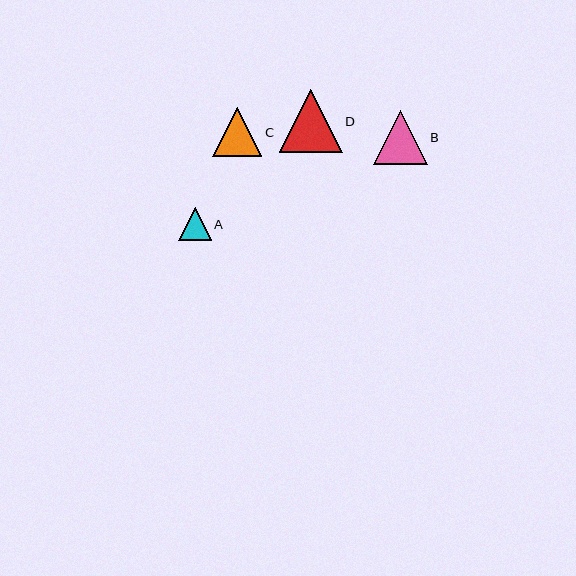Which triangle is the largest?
Triangle D is the largest with a size of approximately 63 pixels.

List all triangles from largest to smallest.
From largest to smallest: D, B, C, A.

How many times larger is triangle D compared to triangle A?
Triangle D is approximately 1.9 times the size of triangle A.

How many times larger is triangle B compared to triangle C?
Triangle B is approximately 1.1 times the size of triangle C.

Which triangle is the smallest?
Triangle A is the smallest with a size of approximately 33 pixels.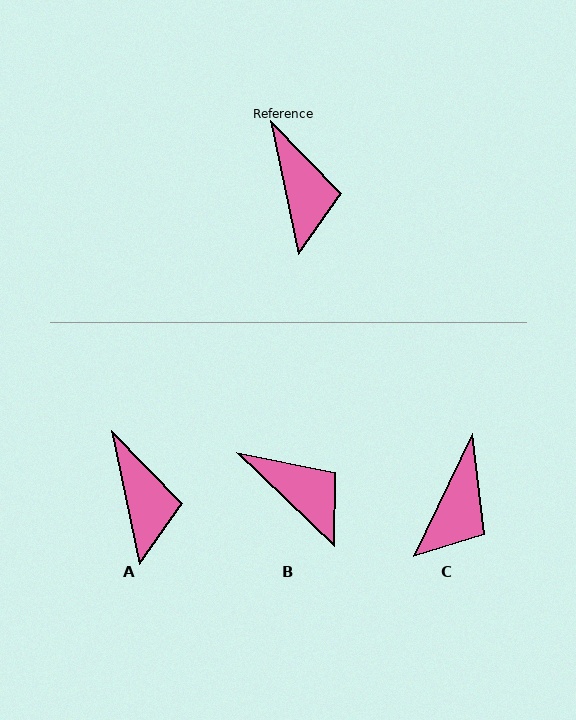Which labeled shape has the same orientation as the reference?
A.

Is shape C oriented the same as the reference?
No, it is off by about 37 degrees.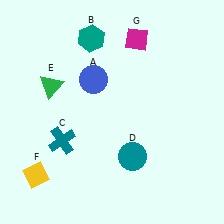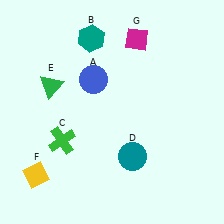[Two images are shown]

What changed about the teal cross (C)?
In Image 1, C is teal. In Image 2, it changed to green.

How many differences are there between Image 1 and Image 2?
There is 1 difference between the two images.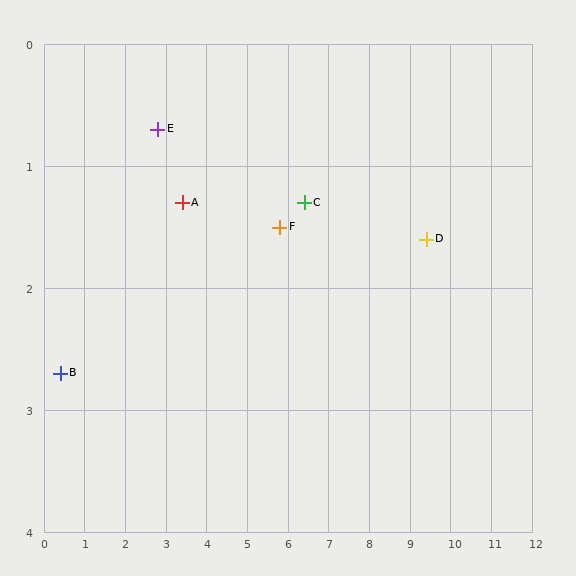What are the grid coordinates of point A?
Point A is at approximately (3.4, 1.3).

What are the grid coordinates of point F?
Point F is at approximately (5.8, 1.5).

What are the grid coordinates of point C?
Point C is at approximately (6.4, 1.3).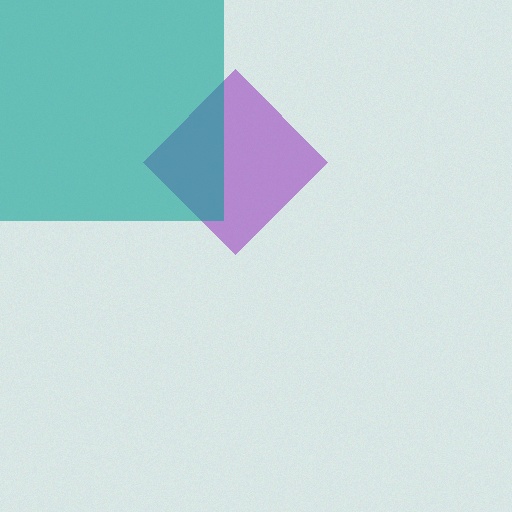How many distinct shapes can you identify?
There are 2 distinct shapes: a purple diamond, a teal square.